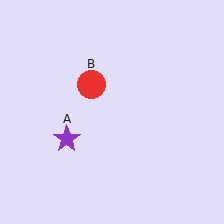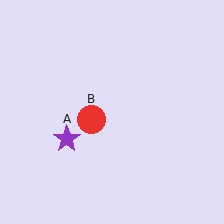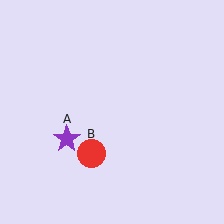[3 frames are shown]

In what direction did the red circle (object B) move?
The red circle (object B) moved down.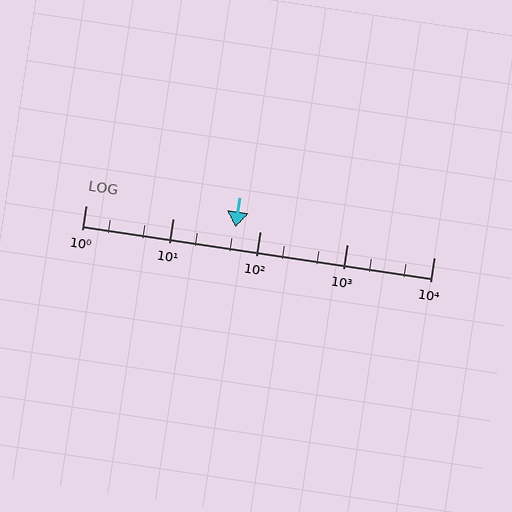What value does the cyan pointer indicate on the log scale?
The pointer indicates approximately 52.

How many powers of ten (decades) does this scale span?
The scale spans 4 decades, from 1 to 10000.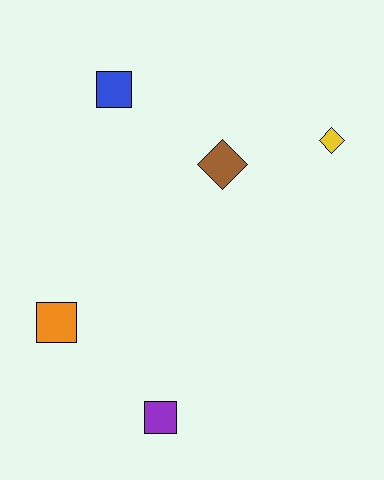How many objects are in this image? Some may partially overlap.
There are 5 objects.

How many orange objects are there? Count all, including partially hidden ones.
There is 1 orange object.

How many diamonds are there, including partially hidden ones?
There are 2 diamonds.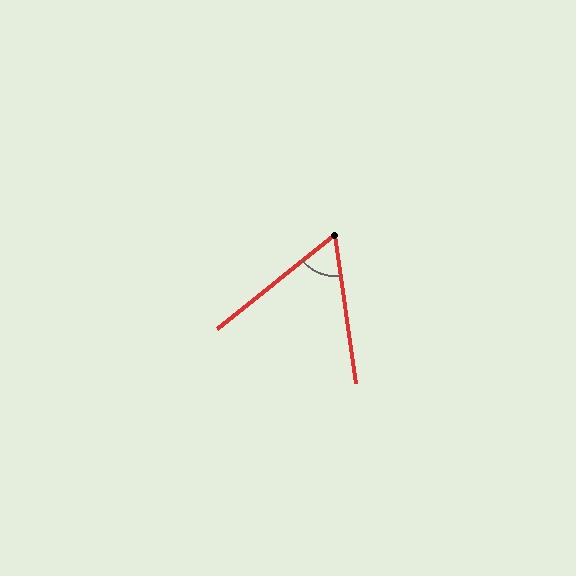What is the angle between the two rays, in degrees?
Approximately 59 degrees.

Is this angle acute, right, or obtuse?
It is acute.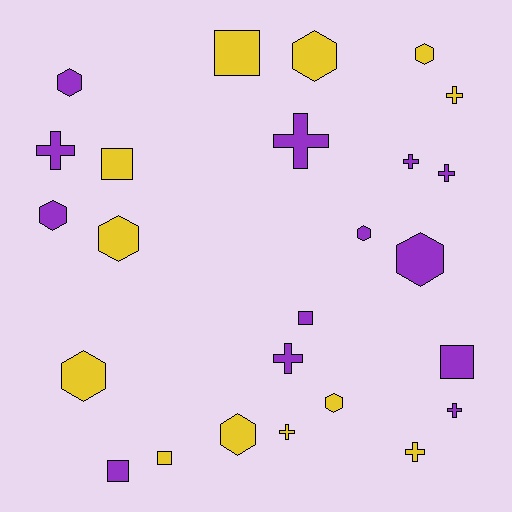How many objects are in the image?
There are 25 objects.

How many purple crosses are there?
There are 6 purple crosses.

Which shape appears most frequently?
Hexagon, with 10 objects.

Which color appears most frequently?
Purple, with 13 objects.